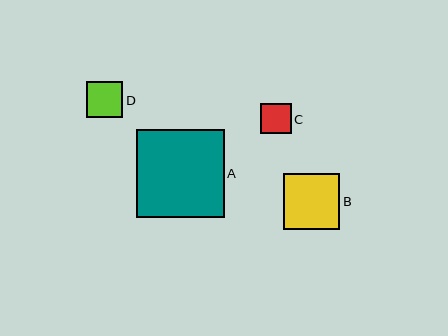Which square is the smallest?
Square C is the smallest with a size of approximately 30 pixels.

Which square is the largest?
Square A is the largest with a size of approximately 88 pixels.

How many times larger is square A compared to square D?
Square A is approximately 2.4 times the size of square D.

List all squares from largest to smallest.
From largest to smallest: A, B, D, C.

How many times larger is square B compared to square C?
Square B is approximately 1.9 times the size of square C.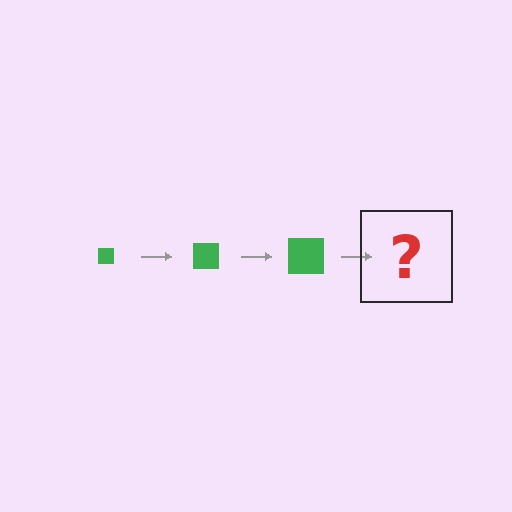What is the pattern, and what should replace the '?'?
The pattern is that the square gets progressively larger each step. The '?' should be a green square, larger than the previous one.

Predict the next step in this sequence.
The next step is a green square, larger than the previous one.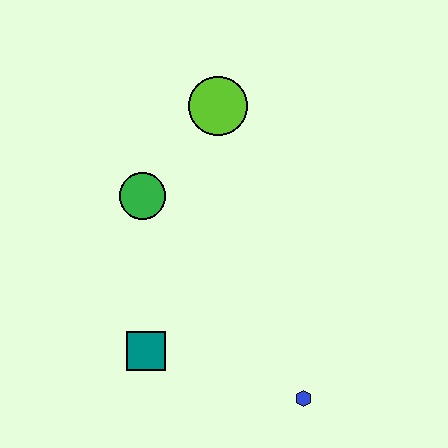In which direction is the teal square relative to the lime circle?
The teal square is below the lime circle.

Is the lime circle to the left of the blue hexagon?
Yes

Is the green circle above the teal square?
Yes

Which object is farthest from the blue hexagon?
The lime circle is farthest from the blue hexagon.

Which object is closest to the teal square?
The green circle is closest to the teal square.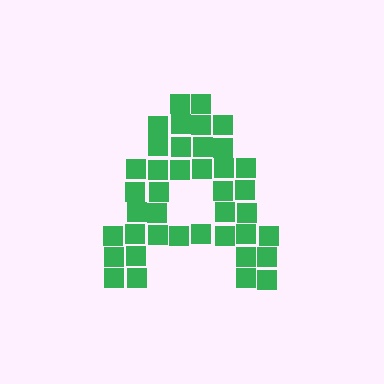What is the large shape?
The large shape is the letter A.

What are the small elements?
The small elements are squares.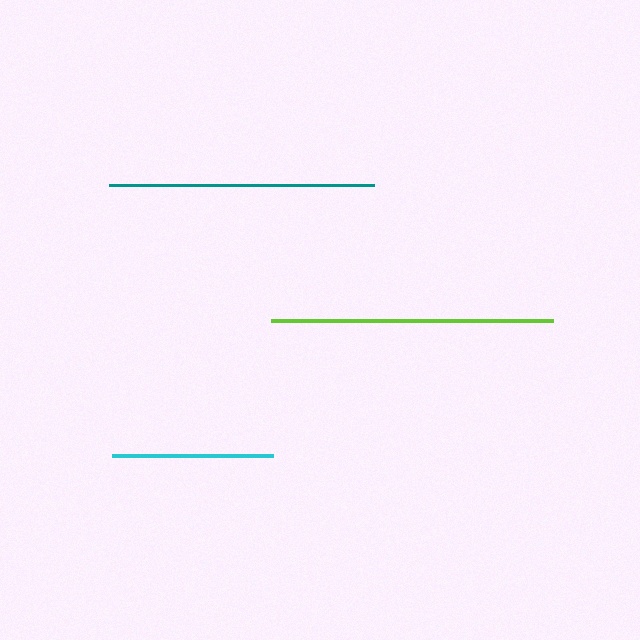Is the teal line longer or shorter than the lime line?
The lime line is longer than the teal line.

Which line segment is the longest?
The lime line is the longest at approximately 282 pixels.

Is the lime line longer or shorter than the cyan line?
The lime line is longer than the cyan line.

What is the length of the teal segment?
The teal segment is approximately 266 pixels long.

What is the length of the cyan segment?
The cyan segment is approximately 161 pixels long.